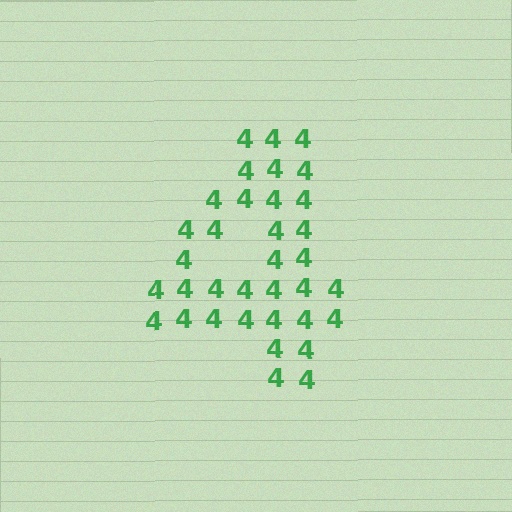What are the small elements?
The small elements are digit 4's.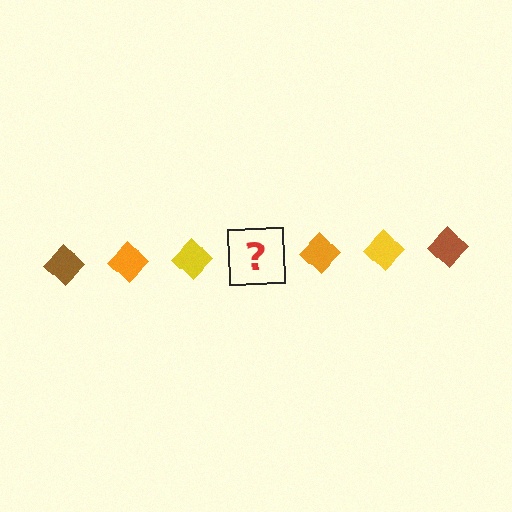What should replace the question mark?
The question mark should be replaced with a brown diamond.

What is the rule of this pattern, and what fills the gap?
The rule is that the pattern cycles through brown, orange, yellow diamonds. The gap should be filled with a brown diamond.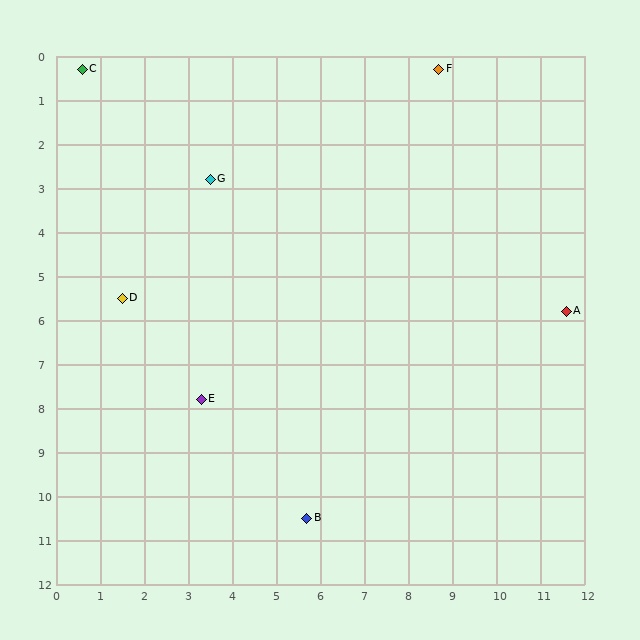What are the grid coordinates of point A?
Point A is at approximately (11.6, 5.8).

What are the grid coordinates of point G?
Point G is at approximately (3.5, 2.8).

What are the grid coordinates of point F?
Point F is at approximately (8.7, 0.3).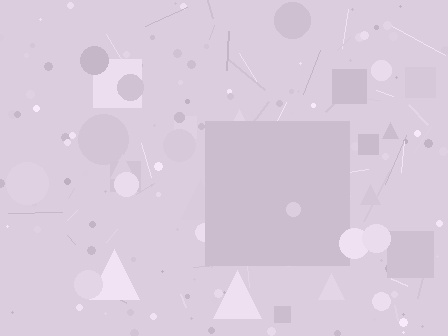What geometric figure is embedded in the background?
A square is embedded in the background.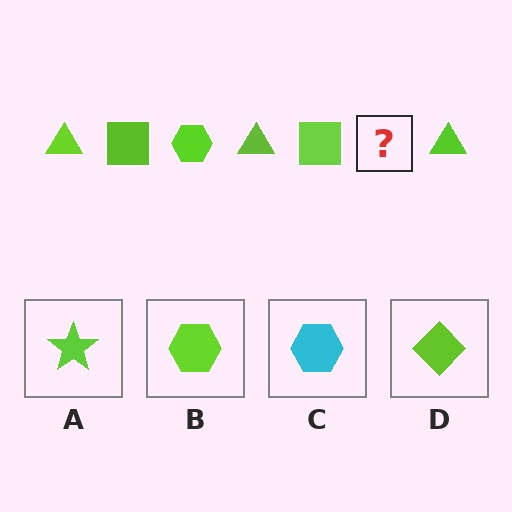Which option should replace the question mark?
Option B.